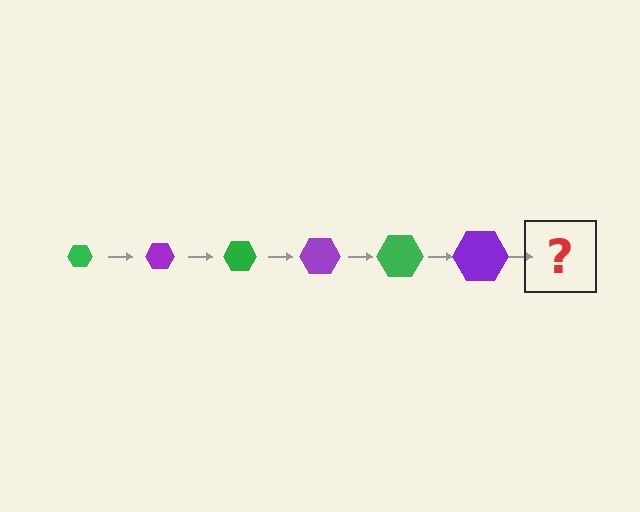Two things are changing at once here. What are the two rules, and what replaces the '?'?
The two rules are that the hexagon grows larger each step and the color cycles through green and purple. The '?' should be a green hexagon, larger than the previous one.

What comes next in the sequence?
The next element should be a green hexagon, larger than the previous one.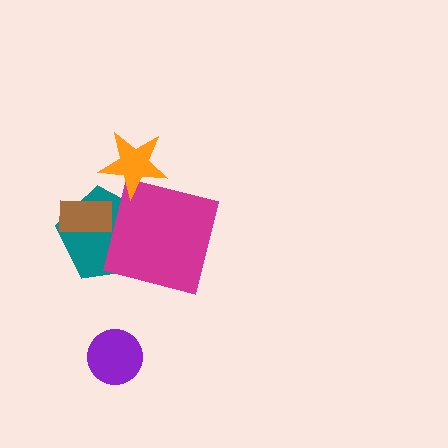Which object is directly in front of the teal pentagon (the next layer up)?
The brown rectangle is directly in front of the teal pentagon.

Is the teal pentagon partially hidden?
Yes, it is partially covered by another shape.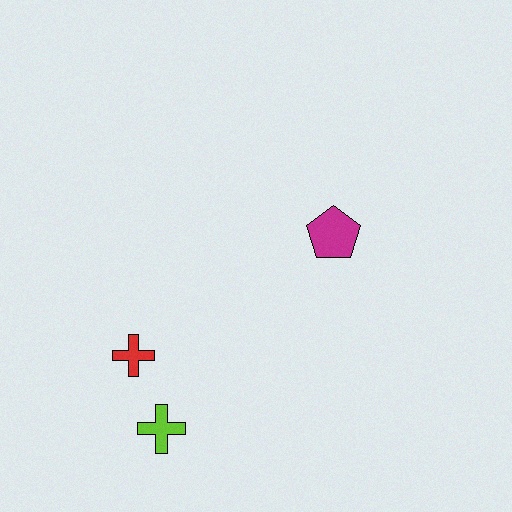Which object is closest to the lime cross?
The red cross is closest to the lime cross.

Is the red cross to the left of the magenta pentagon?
Yes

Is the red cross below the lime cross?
No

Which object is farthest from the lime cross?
The magenta pentagon is farthest from the lime cross.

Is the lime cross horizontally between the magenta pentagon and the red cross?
Yes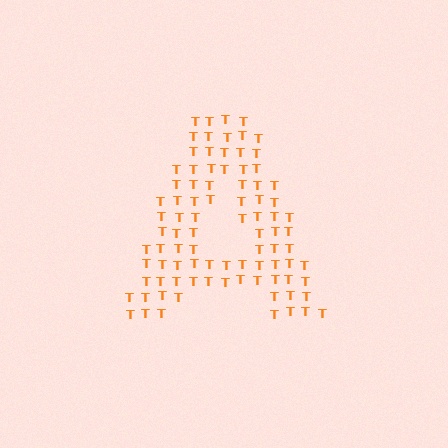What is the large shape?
The large shape is the letter A.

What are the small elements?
The small elements are letter T's.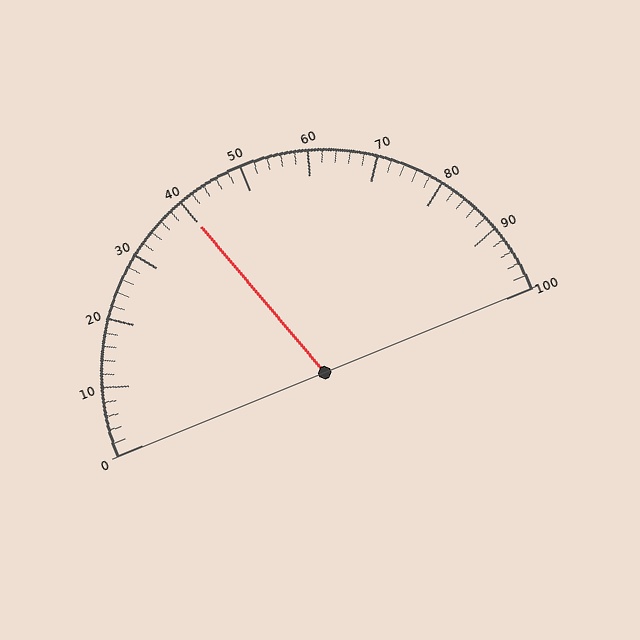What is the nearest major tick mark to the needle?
The nearest major tick mark is 40.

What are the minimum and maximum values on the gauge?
The gauge ranges from 0 to 100.